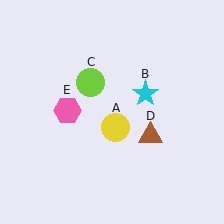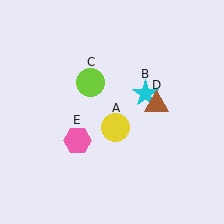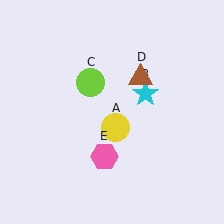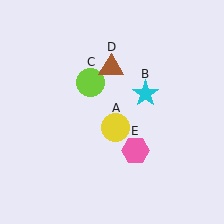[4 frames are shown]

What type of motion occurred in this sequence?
The brown triangle (object D), pink hexagon (object E) rotated counterclockwise around the center of the scene.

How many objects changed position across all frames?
2 objects changed position: brown triangle (object D), pink hexagon (object E).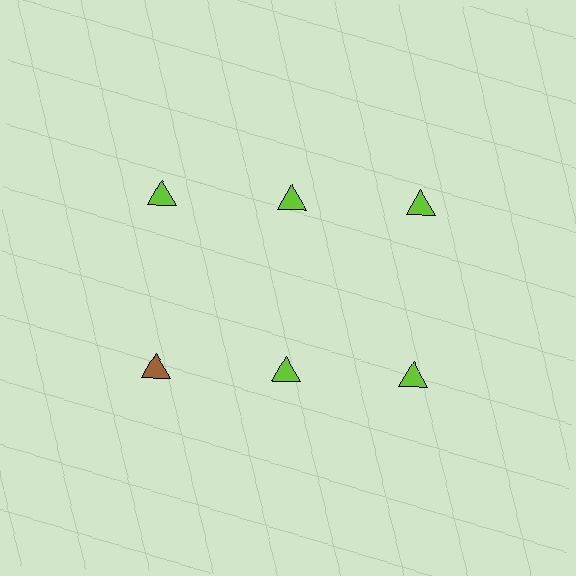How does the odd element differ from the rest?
It has a different color: brown instead of lime.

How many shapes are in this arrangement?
There are 6 shapes arranged in a grid pattern.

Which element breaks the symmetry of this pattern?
The brown triangle in the second row, leftmost column breaks the symmetry. All other shapes are lime triangles.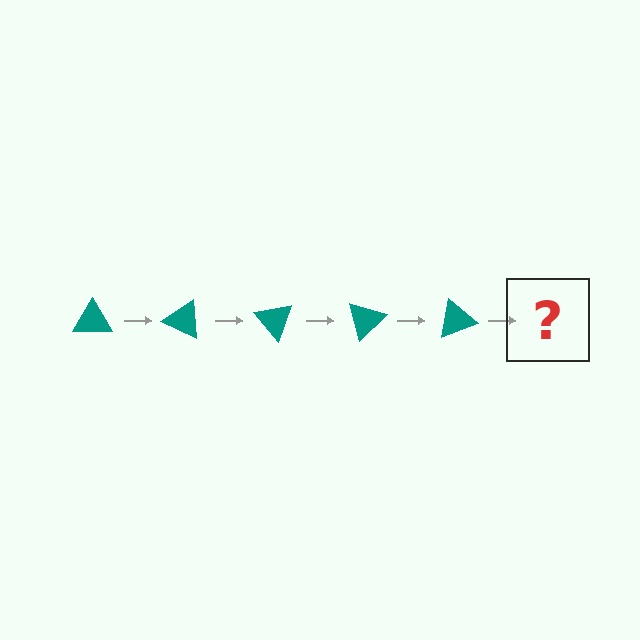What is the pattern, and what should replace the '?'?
The pattern is that the triangle rotates 25 degrees each step. The '?' should be a teal triangle rotated 125 degrees.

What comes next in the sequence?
The next element should be a teal triangle rotated 125 degrees.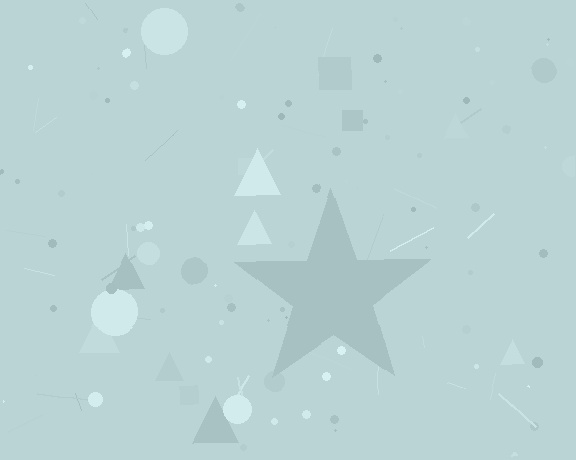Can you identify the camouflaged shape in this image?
The camouflaged shape is a star.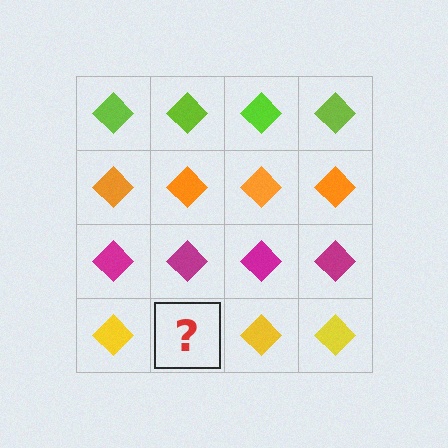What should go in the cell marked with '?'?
The missing cell should contain a yellow diamond.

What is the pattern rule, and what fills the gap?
The rule is that each row has a consistent color. The gap should be filled with a yellow diamond.